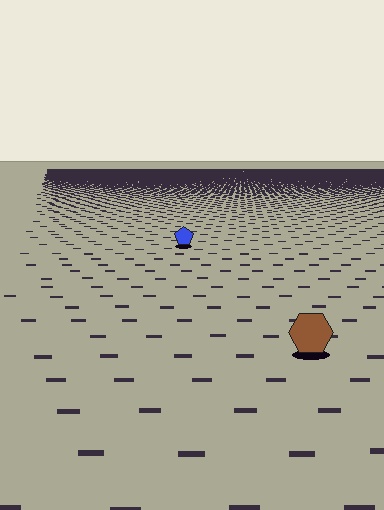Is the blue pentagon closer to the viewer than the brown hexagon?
No. The brown hexagon is closer — you can tell from the texture gradient: the ground texture is coarser near it.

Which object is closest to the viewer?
The brown hexagon is closest. The texture marks near it are larger and more spread out.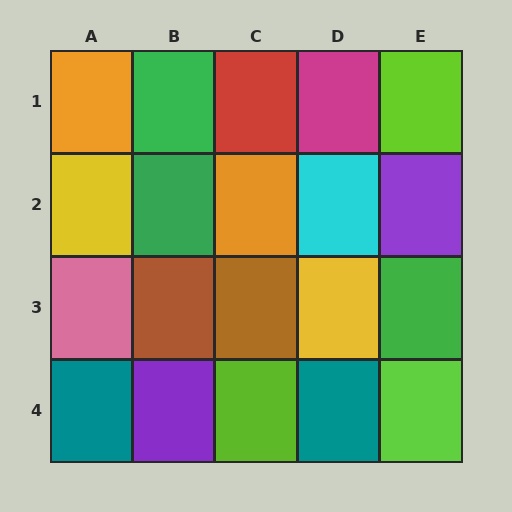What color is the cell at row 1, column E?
Lime.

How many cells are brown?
2 cells are brown.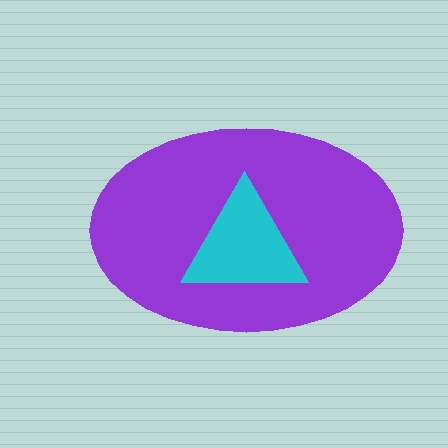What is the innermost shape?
The cyan triangle.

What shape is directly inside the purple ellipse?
The cyan triangle.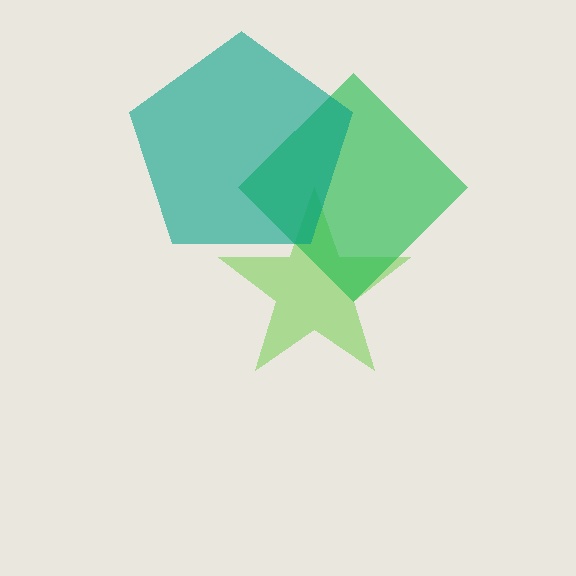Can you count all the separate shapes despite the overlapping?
Yes, there are 3 separate shapes.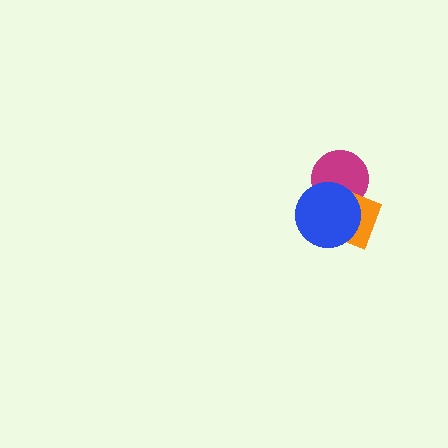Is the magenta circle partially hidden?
Yes, it is partially covered by another shape.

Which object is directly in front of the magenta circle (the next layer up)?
The orange diamond is directly in front of the magenta circle.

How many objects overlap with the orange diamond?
2 objects overlap with the orange diamond.